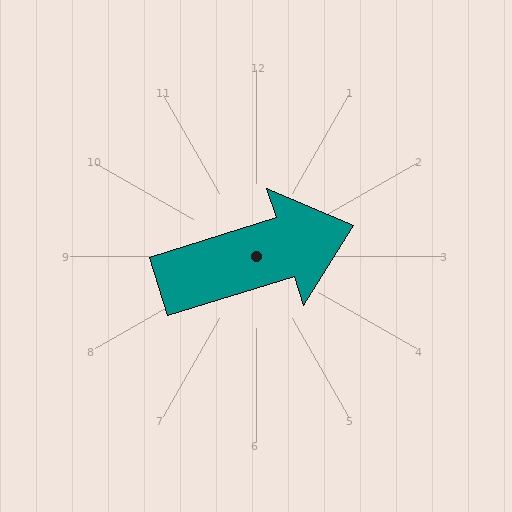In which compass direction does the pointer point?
East.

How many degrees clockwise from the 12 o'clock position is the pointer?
Approximately 73 degrees.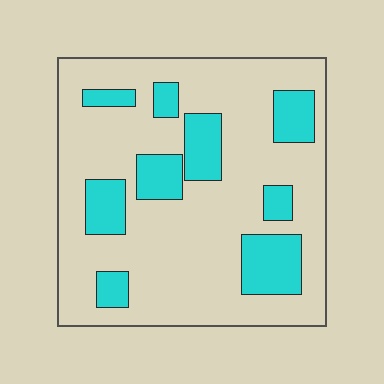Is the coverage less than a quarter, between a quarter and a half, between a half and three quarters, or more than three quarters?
Less than a quarter.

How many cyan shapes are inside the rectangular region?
9.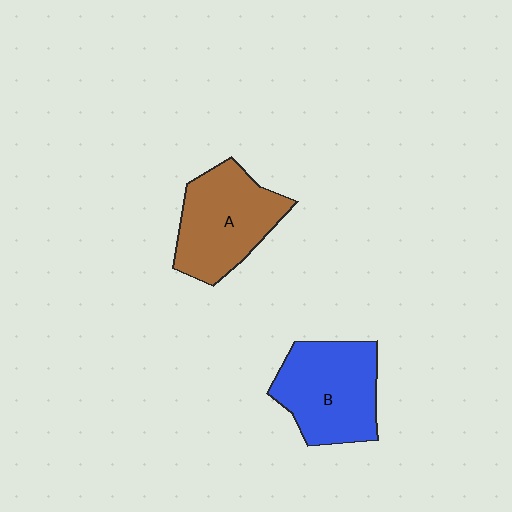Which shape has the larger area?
Shape B (blue).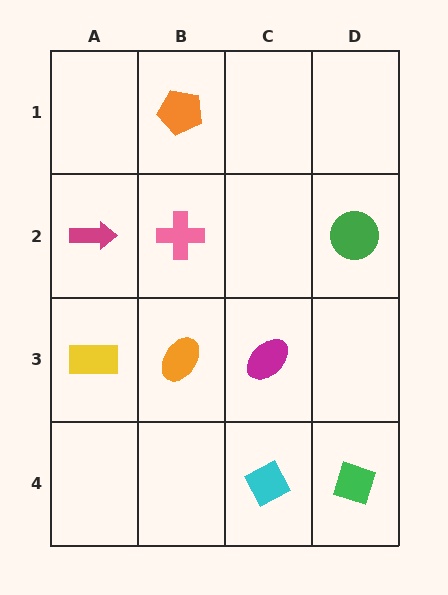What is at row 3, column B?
An orange ellipse.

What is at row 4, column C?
A cyan diamond.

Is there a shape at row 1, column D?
No, that cell is empty.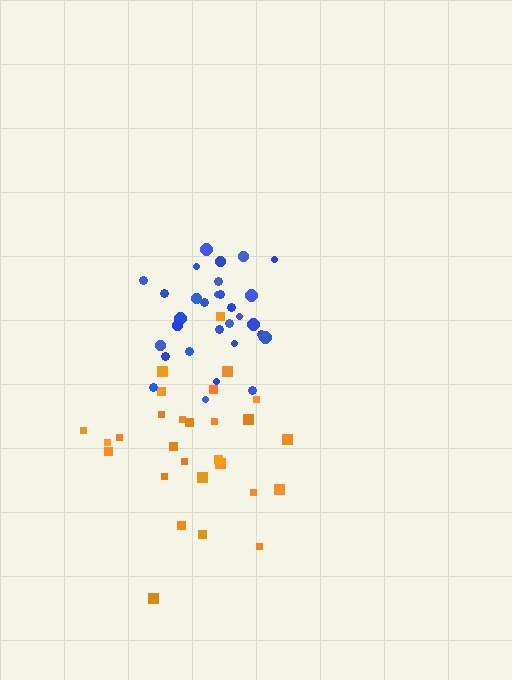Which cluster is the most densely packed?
Blue.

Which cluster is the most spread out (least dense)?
Orange.